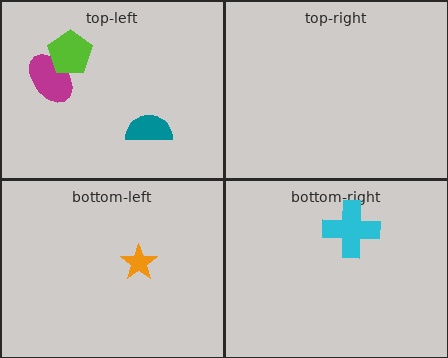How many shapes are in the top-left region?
3.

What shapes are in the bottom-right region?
The cyan cross.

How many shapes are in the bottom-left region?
1.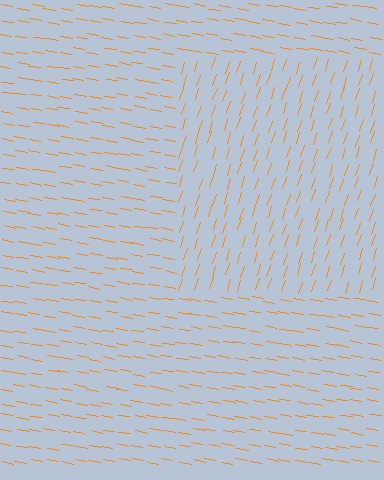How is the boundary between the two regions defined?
The boundary is defined purely by a change in line orientation (approximately 81 degrees difference). All lines are the same color and thickness.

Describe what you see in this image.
The image is filled with small orange line segments. A rectangle region in the image has lines oriented differently from the surrounding lines, creating a visible texture boundary.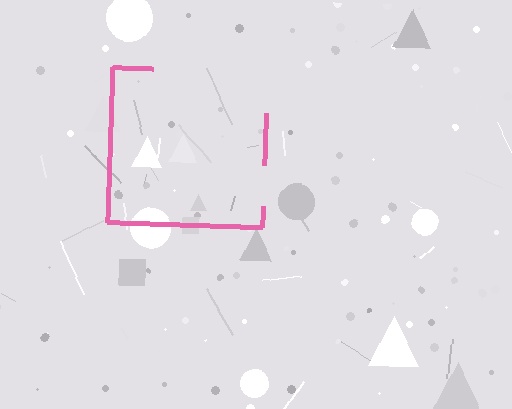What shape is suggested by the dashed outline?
The dashed outline suggests a square.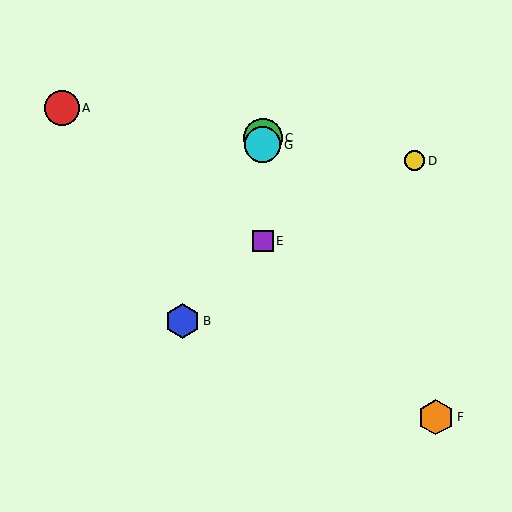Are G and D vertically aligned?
No, G is at x≈263 and D is at x≈415.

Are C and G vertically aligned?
Yes, both are at x≈263.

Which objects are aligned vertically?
Objects C, E, G are aligned vertically.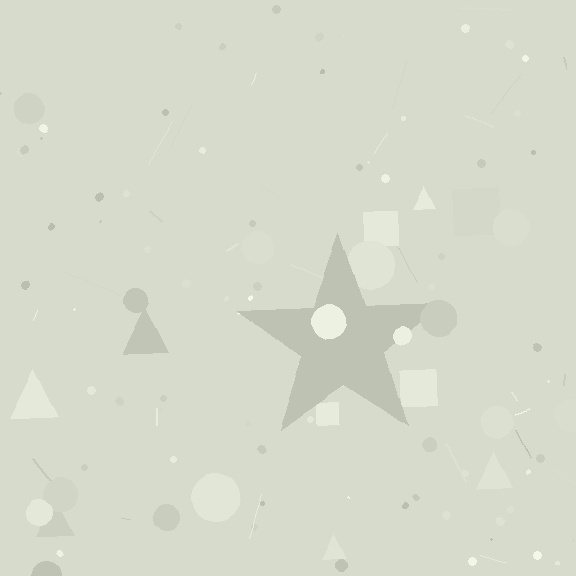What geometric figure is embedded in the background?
A star is embedded in the background.